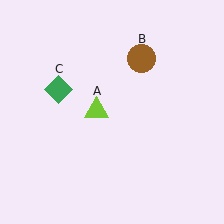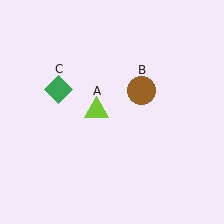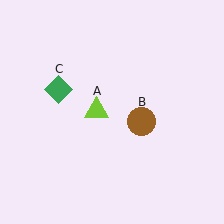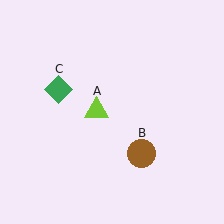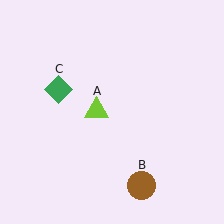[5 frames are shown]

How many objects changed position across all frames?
1 object changed position: brown circle (object B).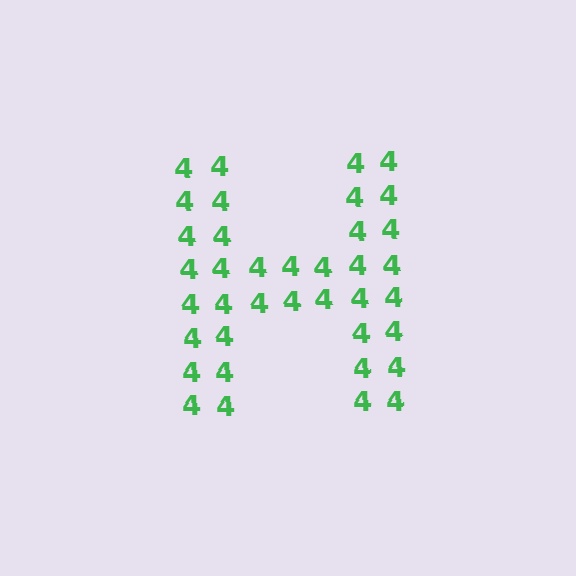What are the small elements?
The small elements are digit 4's.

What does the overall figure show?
The overall figure shows the letter H.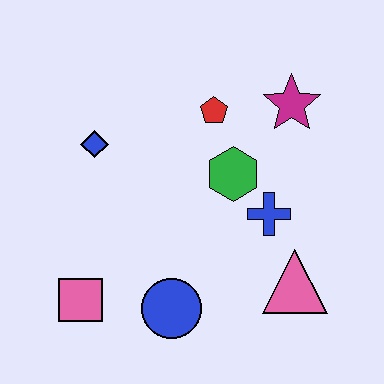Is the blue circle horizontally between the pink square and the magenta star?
Yes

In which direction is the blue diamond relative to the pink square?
The blue diamond is above the pink square.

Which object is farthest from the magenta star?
The pink square is farthest from the magenta star.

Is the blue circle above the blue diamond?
No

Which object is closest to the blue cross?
The green hexagon is closest to the blue cross.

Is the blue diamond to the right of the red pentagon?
No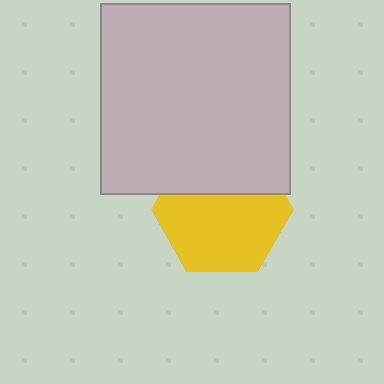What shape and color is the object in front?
The object in front is a light gray square.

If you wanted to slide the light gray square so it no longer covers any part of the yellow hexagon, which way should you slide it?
Slide it up — that is the most direct way to separate the two shapes.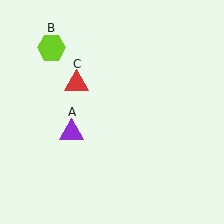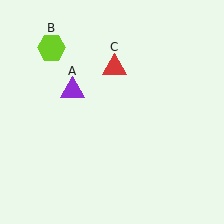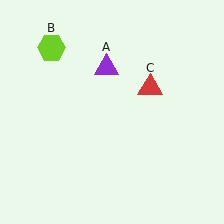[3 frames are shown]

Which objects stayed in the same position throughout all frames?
Lime hexagon (object B) remained stationary.